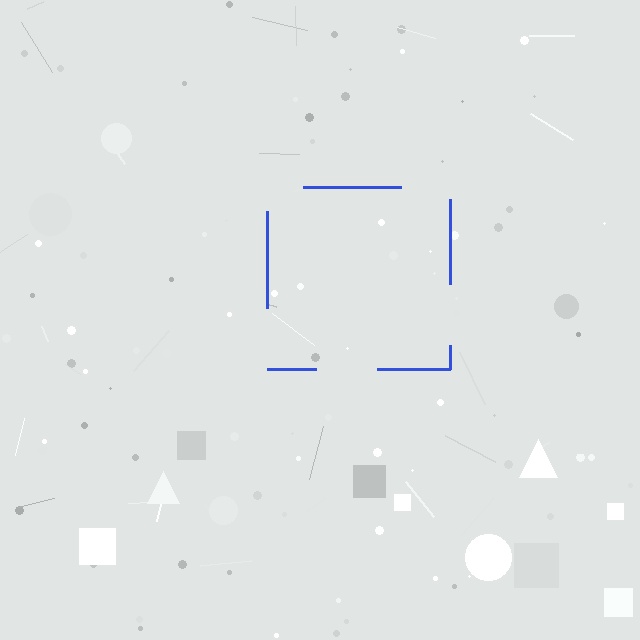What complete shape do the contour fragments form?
The contour fragments form a square.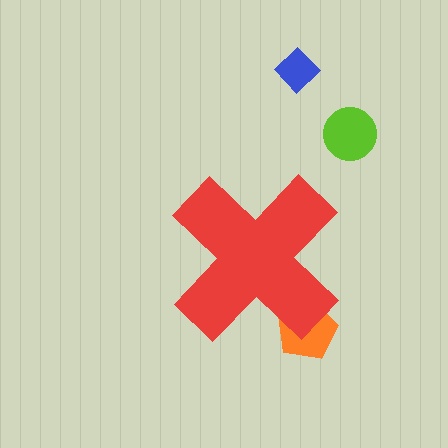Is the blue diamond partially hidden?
No, the blue diamond is fully visible.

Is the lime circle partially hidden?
No, the lime circle is fully visible.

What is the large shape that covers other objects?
A red cross.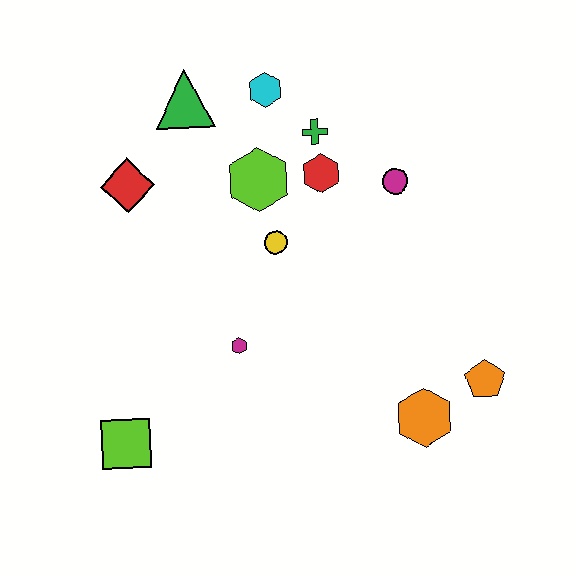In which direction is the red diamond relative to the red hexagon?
The red diamond is to the left of the red hexagon.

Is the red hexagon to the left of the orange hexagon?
Yes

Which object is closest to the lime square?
The magenta hexagon is closest to the lime square.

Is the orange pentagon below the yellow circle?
Yes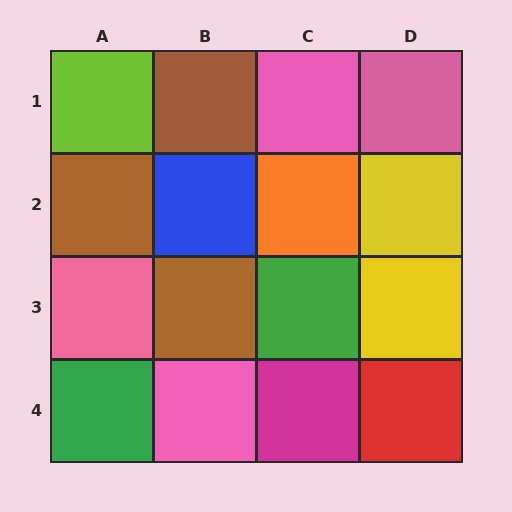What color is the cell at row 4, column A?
Green.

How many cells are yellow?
2 cells are yellow.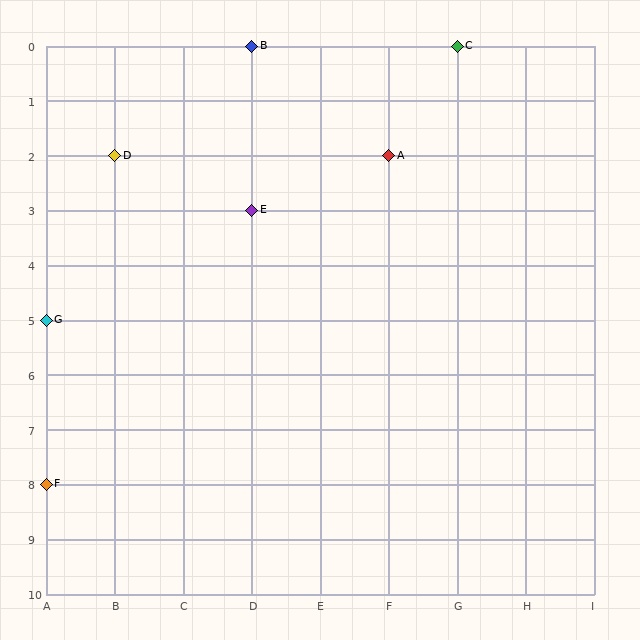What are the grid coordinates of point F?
Point F is at grid coordinates (A, 8).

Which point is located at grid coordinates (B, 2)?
Point D is at (B, 2).